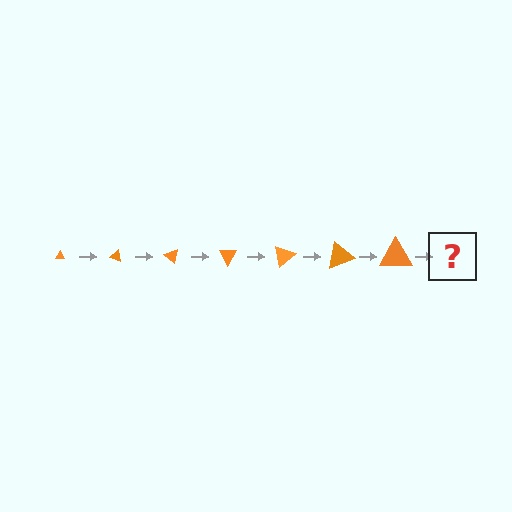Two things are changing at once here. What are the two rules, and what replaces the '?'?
The two rules are that the triangle grows larger each step and it rotates 20 degrees each step. The '?' should be a triangle, larger than the previous one and rotated 140 degrees from the start.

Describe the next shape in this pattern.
It should be a triangle, larger than the previous one and rotated 140 degrees from the start.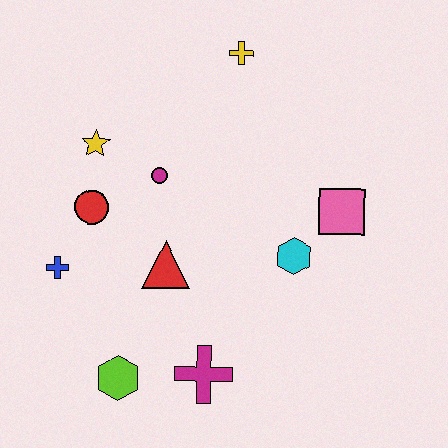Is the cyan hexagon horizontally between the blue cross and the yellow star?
No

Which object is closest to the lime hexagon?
The magenta cross is closest to the lime hexagon.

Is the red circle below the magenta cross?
No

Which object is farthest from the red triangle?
The yellow cross is farthest from the red triangle.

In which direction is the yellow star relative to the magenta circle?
The yellow star is to the left of the magenta circle.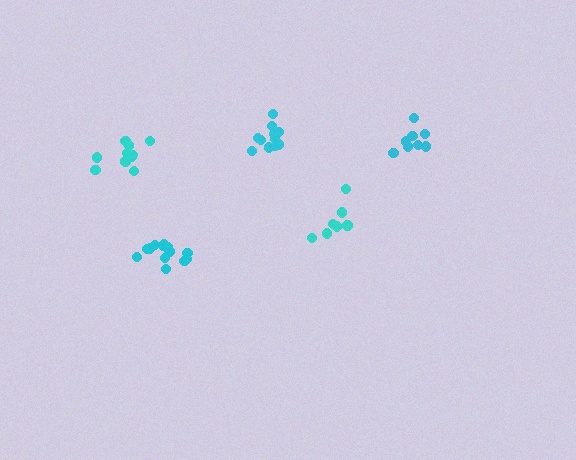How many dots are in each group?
Group 1: 7 dots, Group 2: 8 dots, Group 3: 10 dots, Group 4: 13 dots, Group 5: 12 dots (50 total).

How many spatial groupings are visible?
There are 5 spatial groupings.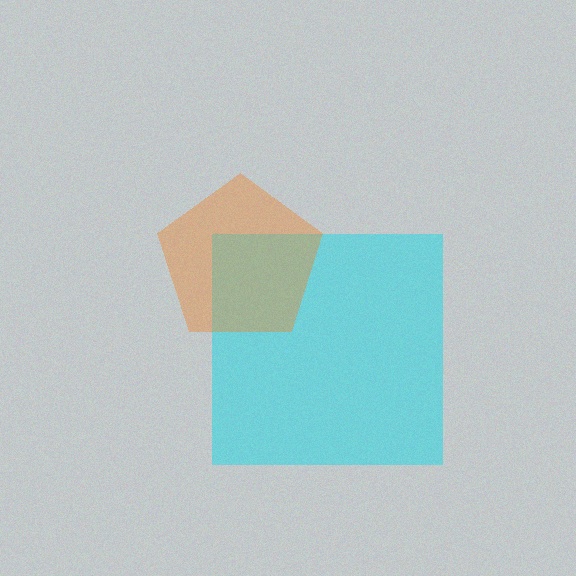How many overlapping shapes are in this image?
There are 2 overlapping shapes in the image.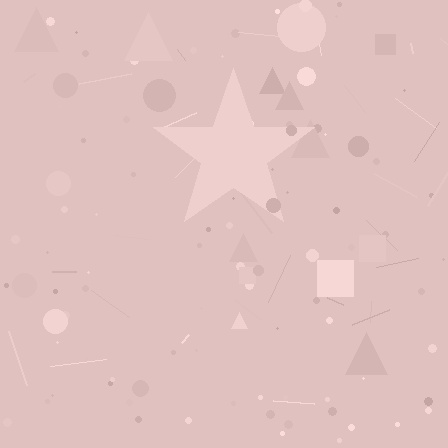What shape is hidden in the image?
A star is hidden in the image.